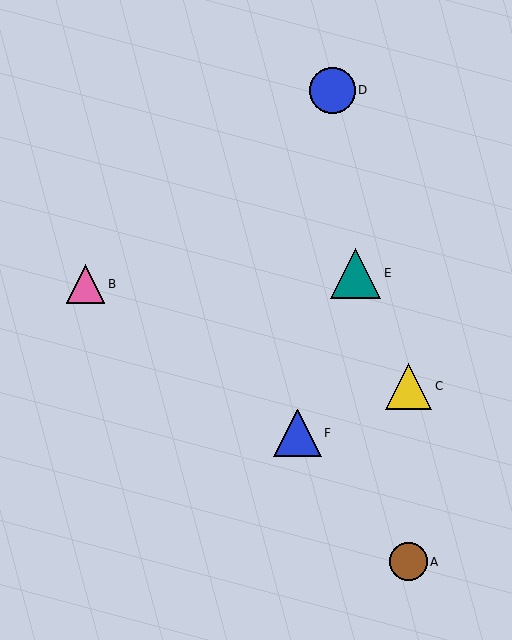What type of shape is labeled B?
Shape B is a pink triangle.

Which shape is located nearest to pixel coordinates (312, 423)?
The blue triangle (labeled F) at (298, 433) is nearest to that location.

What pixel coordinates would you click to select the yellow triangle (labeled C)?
Click at (408, 386) to select the yellow triangle C.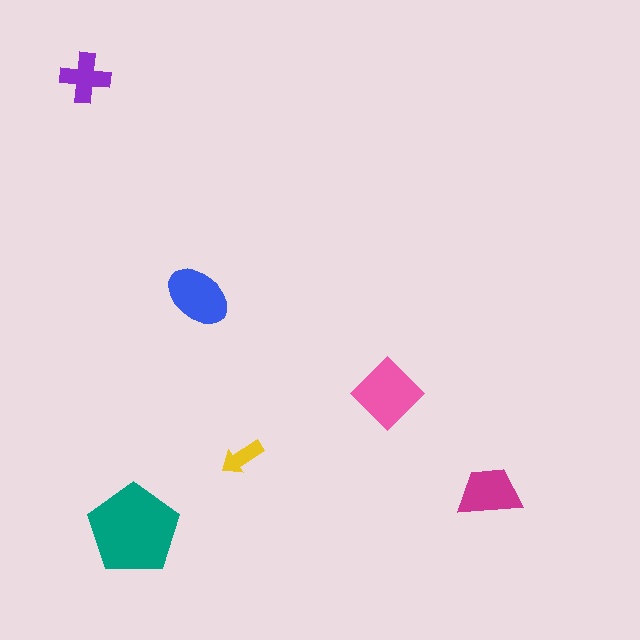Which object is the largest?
The teal pentagon.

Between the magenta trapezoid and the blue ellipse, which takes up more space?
The blue ellipse.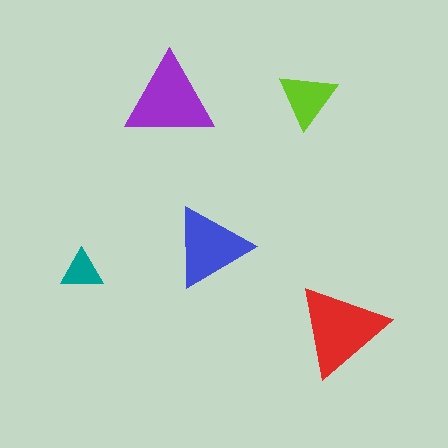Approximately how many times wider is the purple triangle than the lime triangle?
About 1.5 times wider.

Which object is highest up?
The lime triangle is topmost.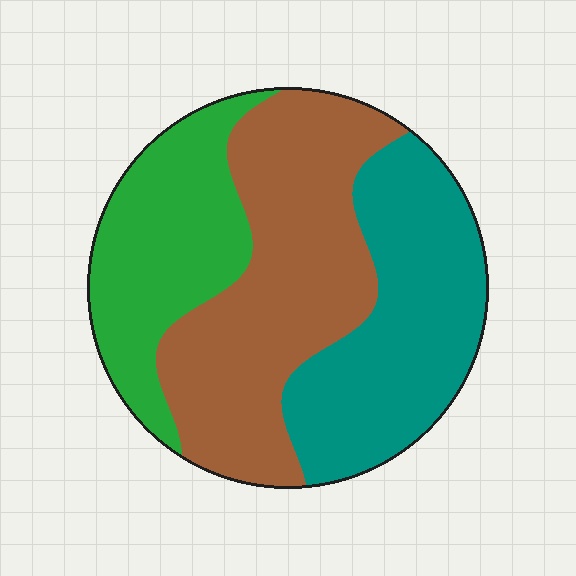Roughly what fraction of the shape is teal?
Teal covers roughly 35% of the shape.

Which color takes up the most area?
Brown, at roughly 40%.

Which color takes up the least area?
Green, at roughly 25%.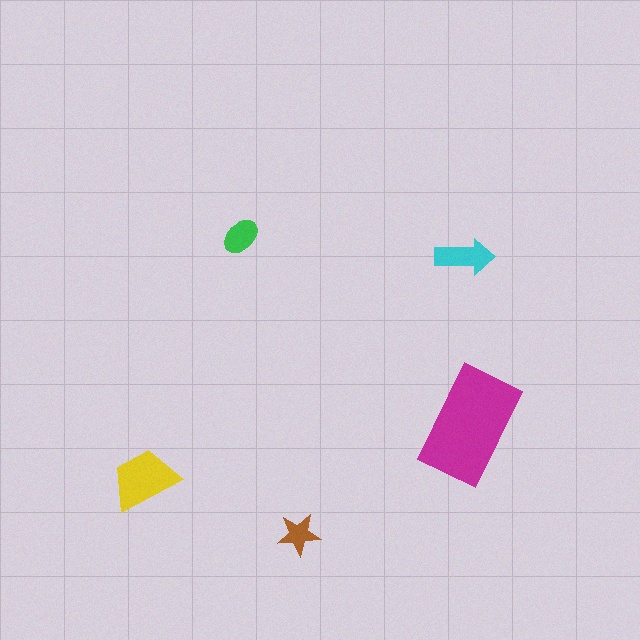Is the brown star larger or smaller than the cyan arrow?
Smaller.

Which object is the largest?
The magenta rectangle.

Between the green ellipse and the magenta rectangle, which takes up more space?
The magenta rectangle.